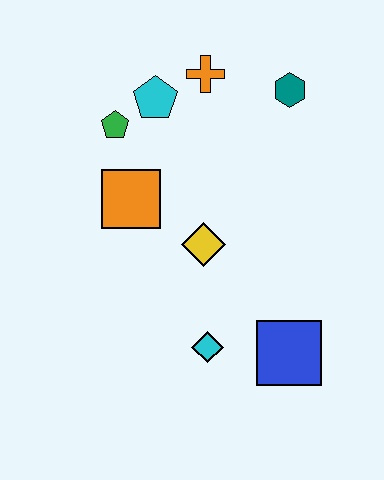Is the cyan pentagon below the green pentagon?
No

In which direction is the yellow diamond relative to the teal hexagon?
The yellow diamond is below the teal hexagon.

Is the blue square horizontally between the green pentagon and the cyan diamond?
No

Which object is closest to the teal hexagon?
The orange cross is closest to the teal hexagon.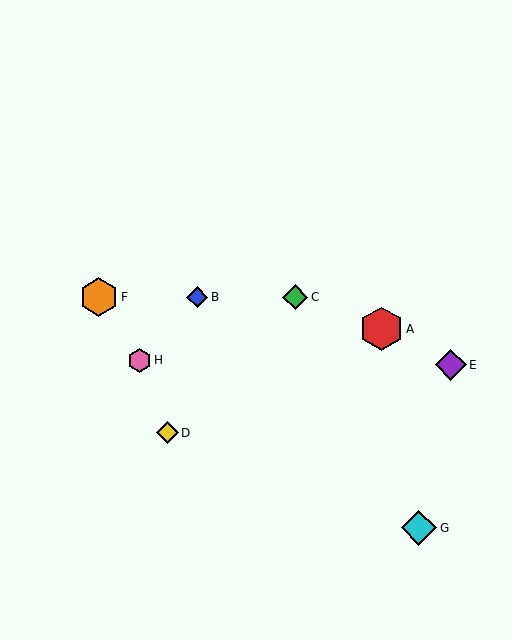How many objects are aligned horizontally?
3 objects (B, C, F) are aligned horizontally.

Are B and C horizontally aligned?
Yes, both are at y≈297.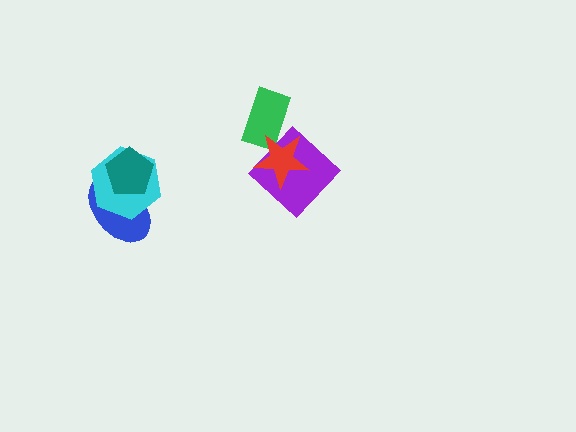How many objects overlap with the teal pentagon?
2 objects overlap with the teal pentagon.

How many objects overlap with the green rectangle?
2 objects overlap with the green rectangle.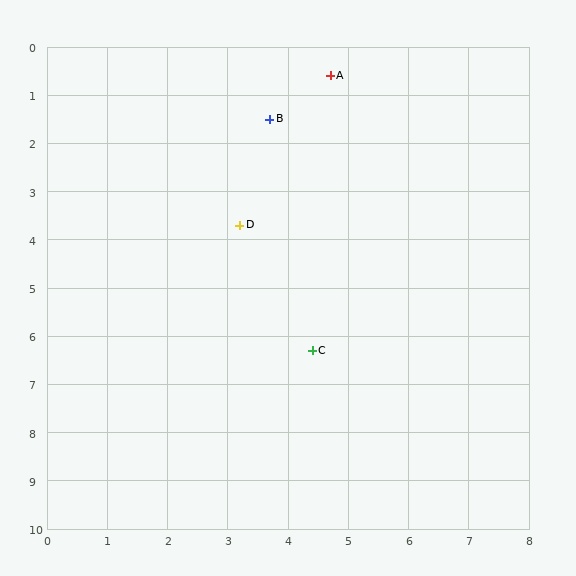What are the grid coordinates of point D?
Point D is at approximately (3.2, 3.7).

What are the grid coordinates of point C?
Point C is at approximately (4.4, 6.3).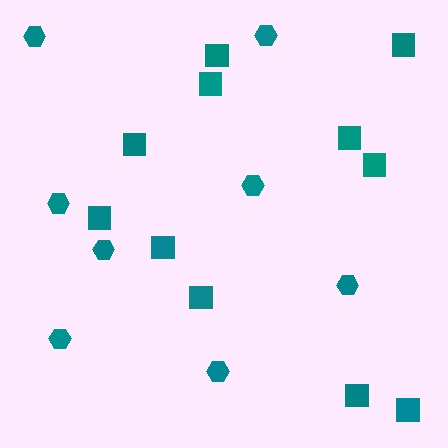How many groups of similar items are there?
There are 2 groups: one group of squares (11) and one group of hexagons (8).